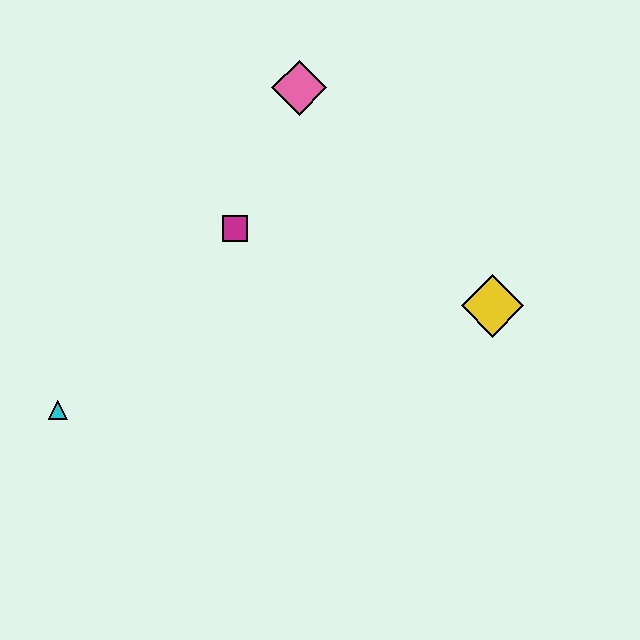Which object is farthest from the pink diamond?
The cyan triangle is farthest from the pink diamond.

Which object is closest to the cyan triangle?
The magenta square is closest to the cyan triangle.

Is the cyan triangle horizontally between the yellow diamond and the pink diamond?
No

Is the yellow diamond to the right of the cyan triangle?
Yes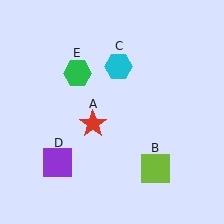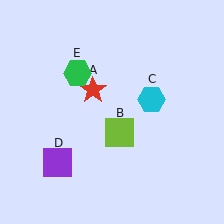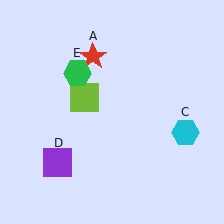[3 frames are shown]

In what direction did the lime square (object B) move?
The lime square (object B) moved up and to the left.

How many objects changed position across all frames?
3 objects changed position: red star (object A), lime square (object B), cyan hexagon (object C).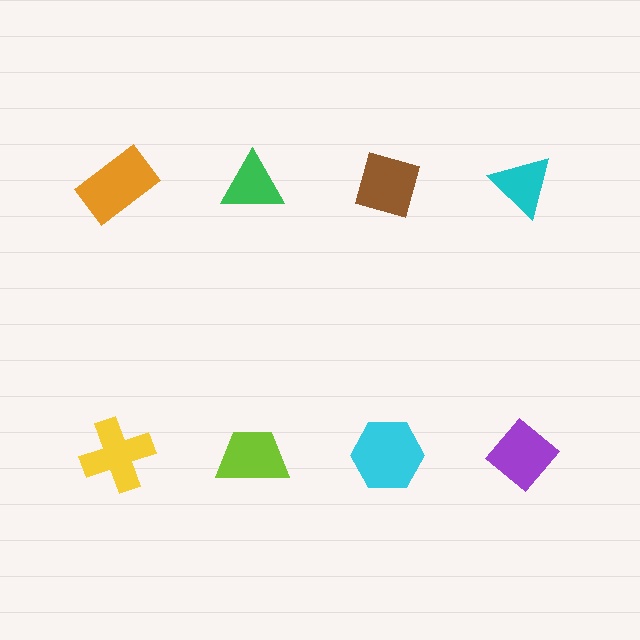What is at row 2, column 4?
A purple diamond.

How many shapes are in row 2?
4 shapes.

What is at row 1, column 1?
An orange rectangle.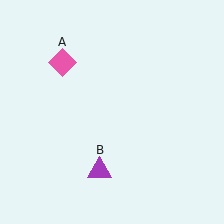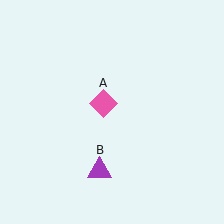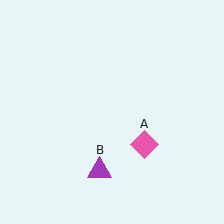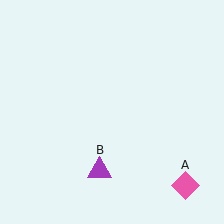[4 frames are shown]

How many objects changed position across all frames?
1 object changed position: pink diamond (object A).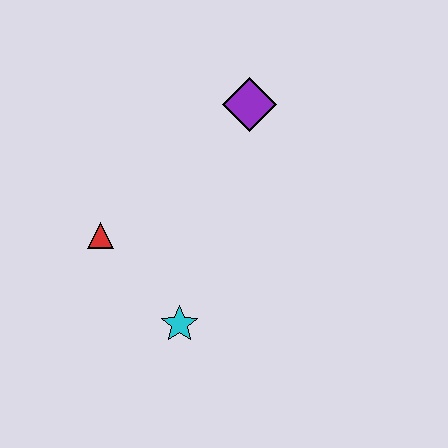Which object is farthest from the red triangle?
The purple diamond is farthest from the red triangle.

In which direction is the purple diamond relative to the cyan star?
The purple diamond is above the cyan star.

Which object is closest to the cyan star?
The red triangle is closest to the cyan star.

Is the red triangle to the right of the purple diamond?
No